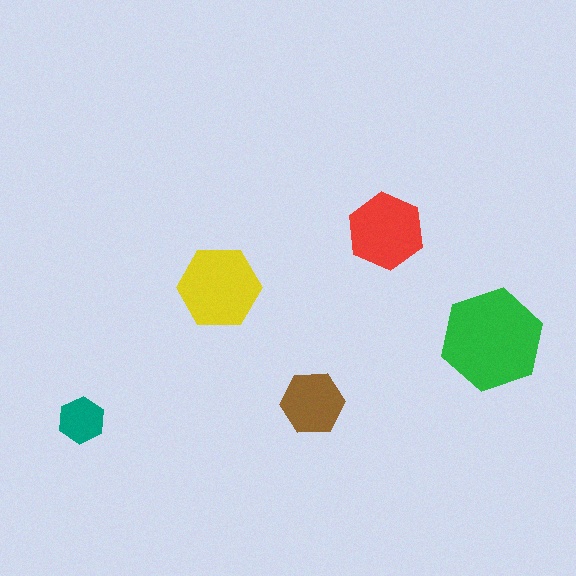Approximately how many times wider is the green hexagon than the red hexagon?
About 1.5 times wider.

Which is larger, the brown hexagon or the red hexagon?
The red one.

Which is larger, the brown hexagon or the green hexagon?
The green one.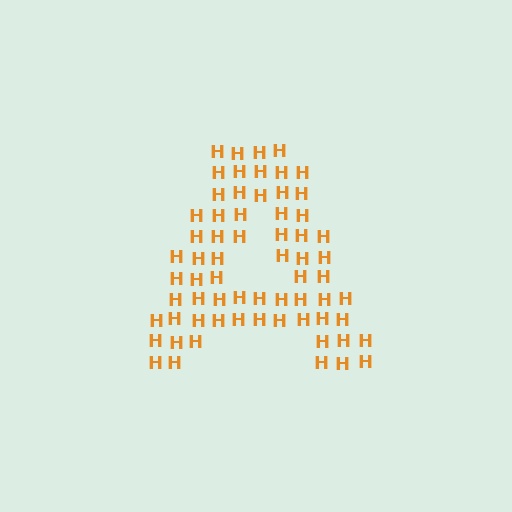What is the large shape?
The large shape is the letter A.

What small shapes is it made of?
It is made of small letter H's.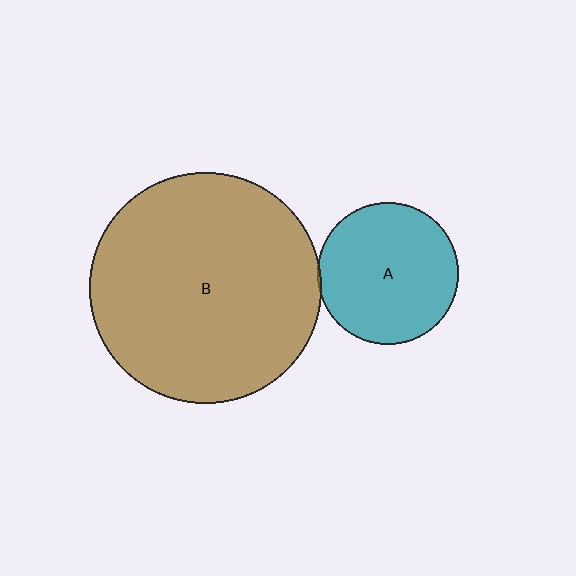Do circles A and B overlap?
Yes.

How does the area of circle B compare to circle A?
Approximately 2.7 times.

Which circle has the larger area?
Circle B (brown).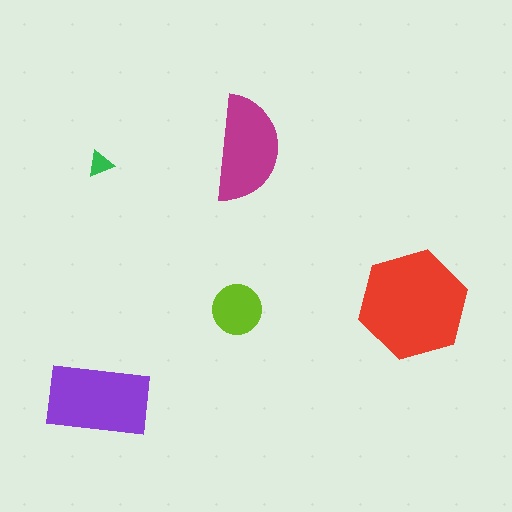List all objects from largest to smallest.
The red hexagon, the purple rectangle, the magenta semicircle, the lime circle, the green triangle.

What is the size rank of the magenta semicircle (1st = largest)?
3rd.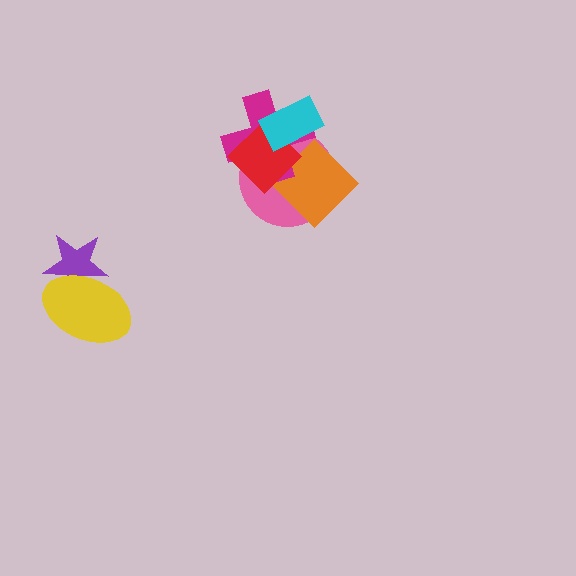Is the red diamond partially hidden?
Yes, it is partially covered by another shape.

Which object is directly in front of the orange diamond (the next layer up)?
The magenta cross is directly in front of the orange diamond.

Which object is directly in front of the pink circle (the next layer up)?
The orange diamond is directly in front of the pink circle.